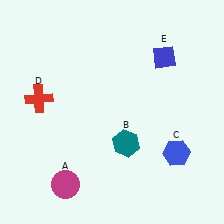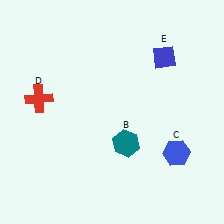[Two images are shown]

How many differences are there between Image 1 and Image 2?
There is 1 difference between the two images.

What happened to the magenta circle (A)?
The magenta circle (A) was removed in Image 2. It was in the bottom-left area of Image 1.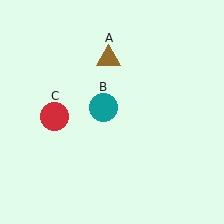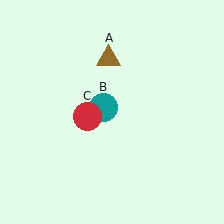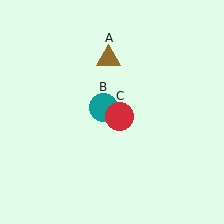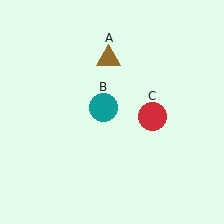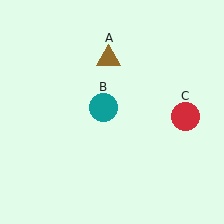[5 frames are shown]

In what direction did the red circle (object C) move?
The red circle (object C) moved right.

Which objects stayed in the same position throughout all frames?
Brown triangle (object A) and teal circle (object B) remained stationary.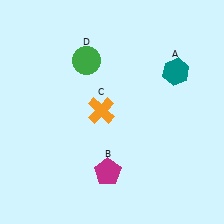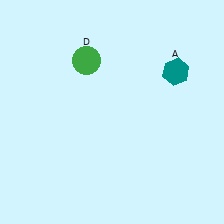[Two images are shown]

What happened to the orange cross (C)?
The orange cross (C) was removed in Image 2. It was in the top-left area of Image 1.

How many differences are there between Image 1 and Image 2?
There are 2 differences between the two images.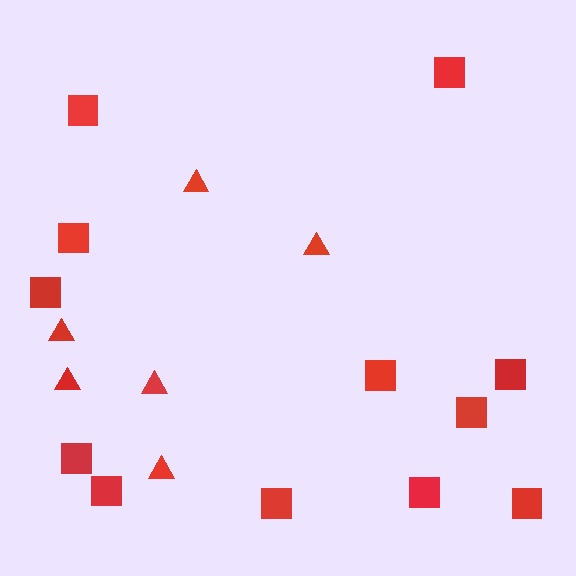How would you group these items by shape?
There are 2 groups: one group of triangles (6) and one group of squares (12).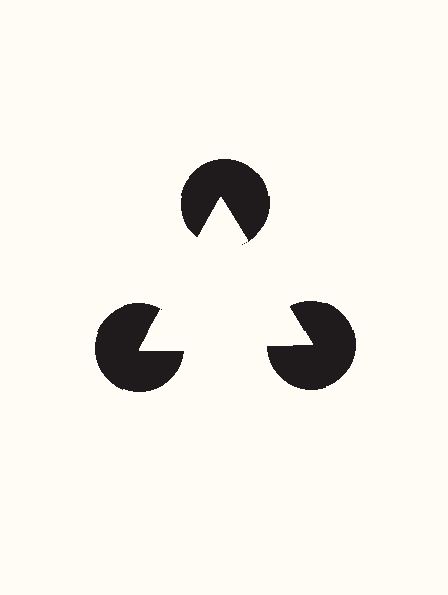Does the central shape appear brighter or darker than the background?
It typically appears slightly brighter than the background, even though no actual brightness change is drawn.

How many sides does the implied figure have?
3 sides.